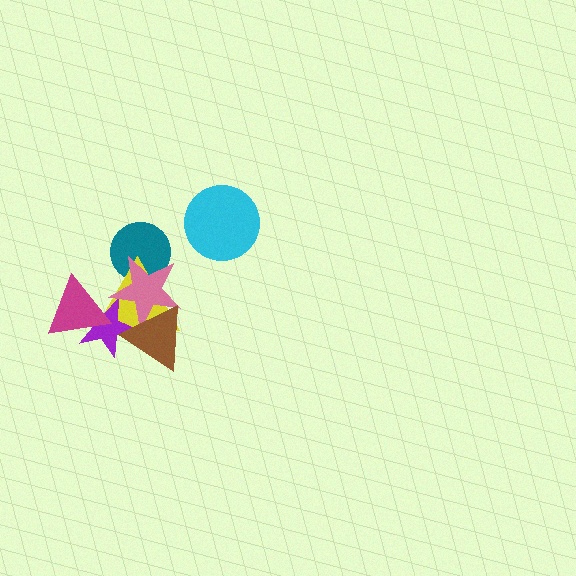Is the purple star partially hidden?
Yes, it is partially covered by another shape.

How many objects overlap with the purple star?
4 objects overlap with the purple star.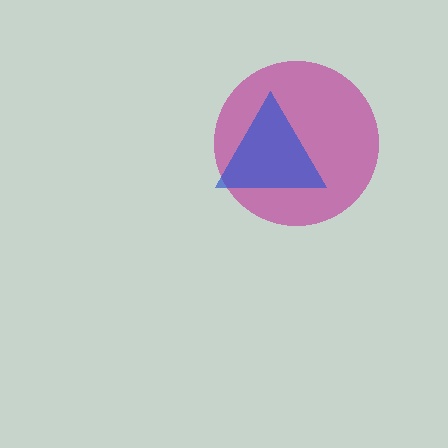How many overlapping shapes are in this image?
There are 2 overlapping shapes in the image.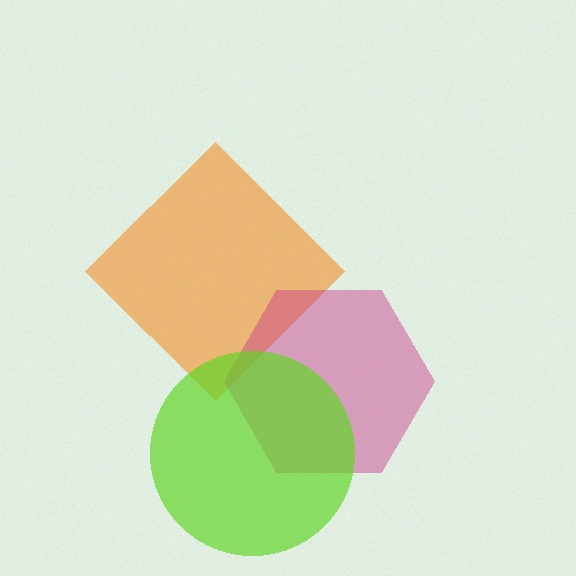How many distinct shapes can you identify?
There are 3 distinct shapes: an orange diamond, a magenta hexagon, a lime circle.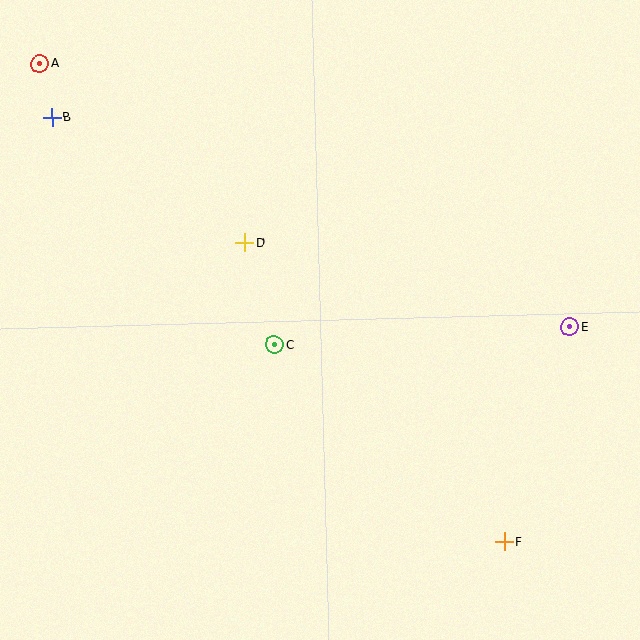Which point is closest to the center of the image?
Point C at (274, 345) is closest to the center.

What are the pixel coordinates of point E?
Point E is at (570, 327).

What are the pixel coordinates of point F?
Point F is at (504, 542).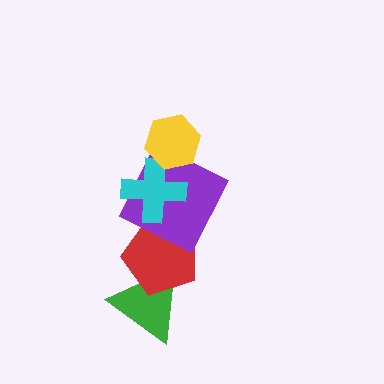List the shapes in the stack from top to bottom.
From top to bottom: the yellow hexagon, the cyan cross, the purple square, the red pentagon, the green triangle.